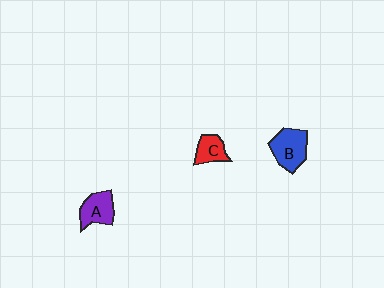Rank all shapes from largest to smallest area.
From largest to smallest: B (blue), A (purple), C (red).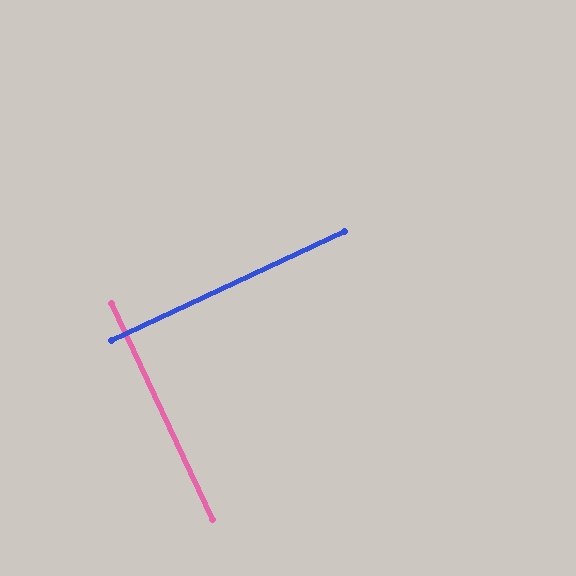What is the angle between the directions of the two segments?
Approximately 90 degrees.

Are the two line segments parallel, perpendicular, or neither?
Perpendicular — they meet at approximately 90°.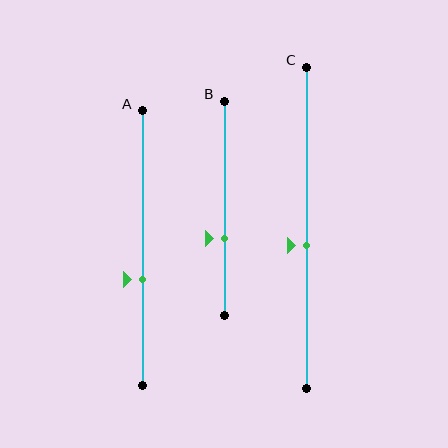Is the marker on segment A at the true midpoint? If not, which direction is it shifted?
No, the marker on segment A is shifted downward by about 11% of the segment length.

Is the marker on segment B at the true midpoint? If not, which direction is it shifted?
No, the marker on segment B is shifted downward by about 14% of the segment length.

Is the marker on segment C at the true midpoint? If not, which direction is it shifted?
No, the marker on segment C is shifted downward by about 6% of the segment length.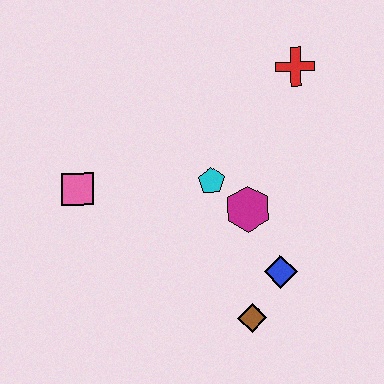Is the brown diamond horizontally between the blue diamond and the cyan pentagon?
Yes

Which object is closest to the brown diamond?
The blue diamond is closest to the brown diamond.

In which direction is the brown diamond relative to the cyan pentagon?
The brown diamond is below the cyan pentagon.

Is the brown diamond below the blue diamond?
Yes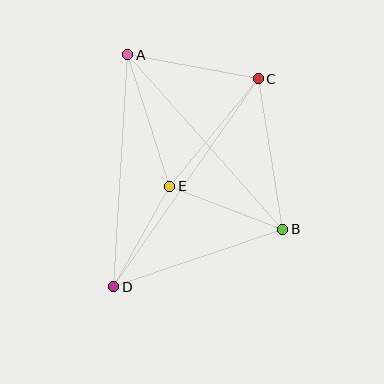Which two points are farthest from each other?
Points C and D are farthest from each other.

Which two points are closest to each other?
Points D and E are closest to each other.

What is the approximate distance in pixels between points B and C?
The distance between B and C is approximately 152 pixels.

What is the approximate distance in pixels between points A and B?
The distance between A and B is approximately 233 pixels.